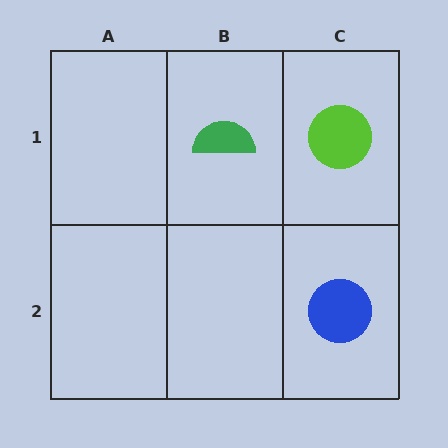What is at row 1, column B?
A green semicircle.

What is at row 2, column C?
A blue circle.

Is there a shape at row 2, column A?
No, that cell is empty.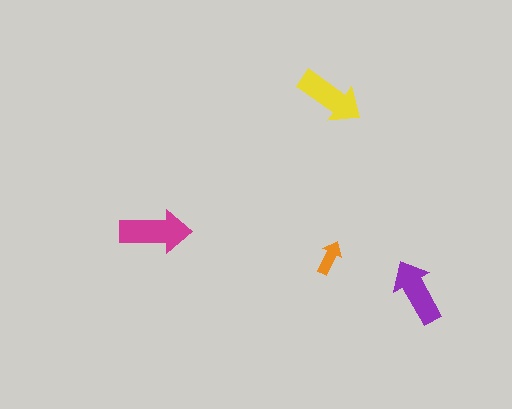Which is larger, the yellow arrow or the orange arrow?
The yellow one.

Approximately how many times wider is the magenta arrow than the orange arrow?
About 2 times wider.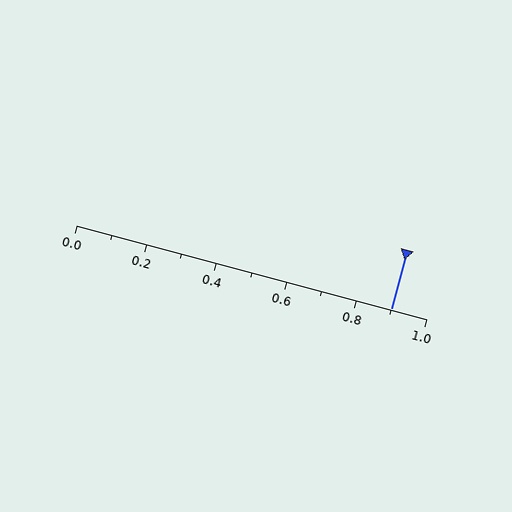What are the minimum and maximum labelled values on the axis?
The axis runs from 0.0 to 1.0.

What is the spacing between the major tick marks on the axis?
The major ticks are spaced 0.2 apart.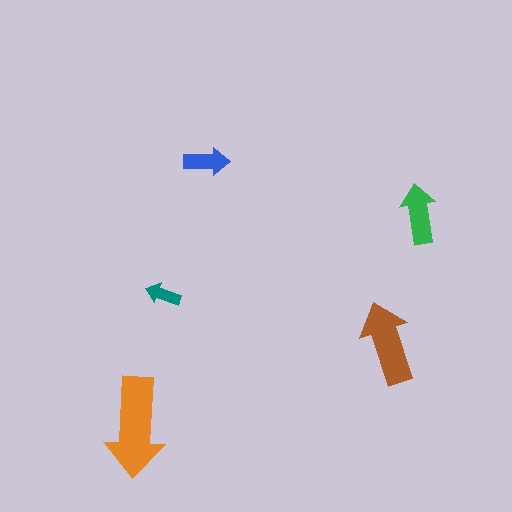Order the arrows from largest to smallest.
the orange one, the brown one, the green one, the blue one, the teal one.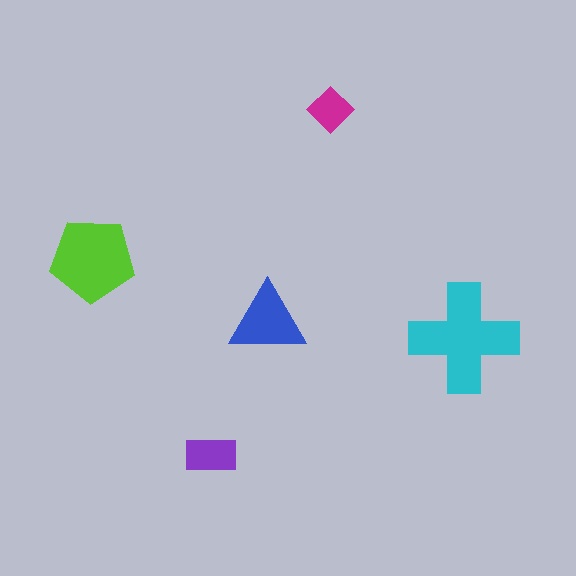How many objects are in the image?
There are 5 objects in the image.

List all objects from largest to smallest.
The cyan cross, the lime pentagon, the blue triangle, the purple rectangle, the magenta diamond.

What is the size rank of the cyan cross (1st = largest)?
1st.